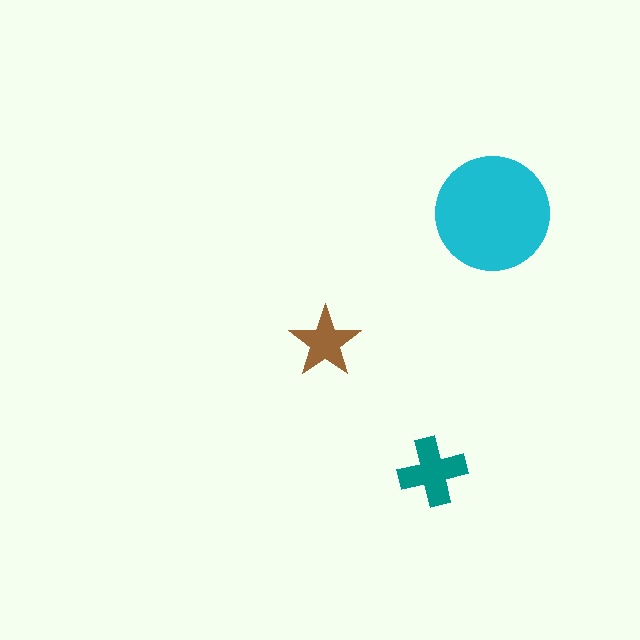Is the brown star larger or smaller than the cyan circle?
Smaller.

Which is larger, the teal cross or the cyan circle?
The cyan circle.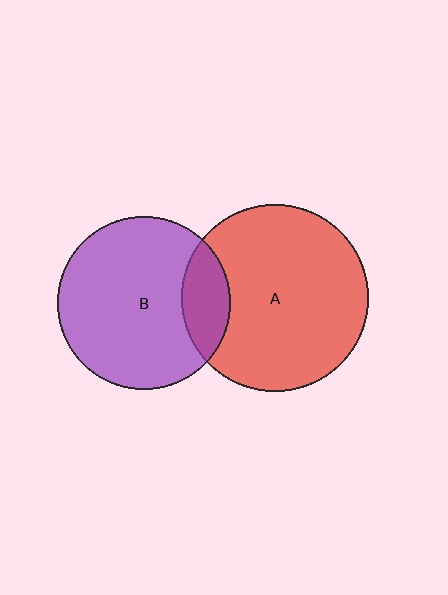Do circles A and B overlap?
Yes.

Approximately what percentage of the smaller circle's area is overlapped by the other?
Approximately 15%.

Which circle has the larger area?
Circle A (red).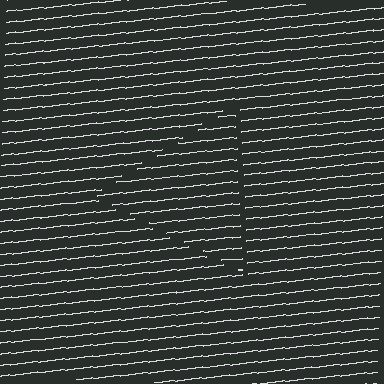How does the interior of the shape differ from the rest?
The interior of the shape contains the same grating, shifted by half a period — the contour is defined by the phase discontinuity where line-ends from the inner and outer gratings abut.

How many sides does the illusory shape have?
3 sides — the line-ends trace a triangle.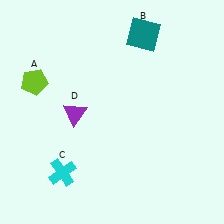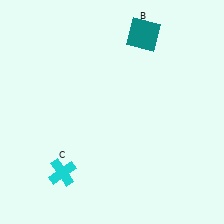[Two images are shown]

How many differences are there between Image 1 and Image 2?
There are 2 differences between the two images.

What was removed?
The purple triangle (D), the lime pentagon (A) were removed in Image 2.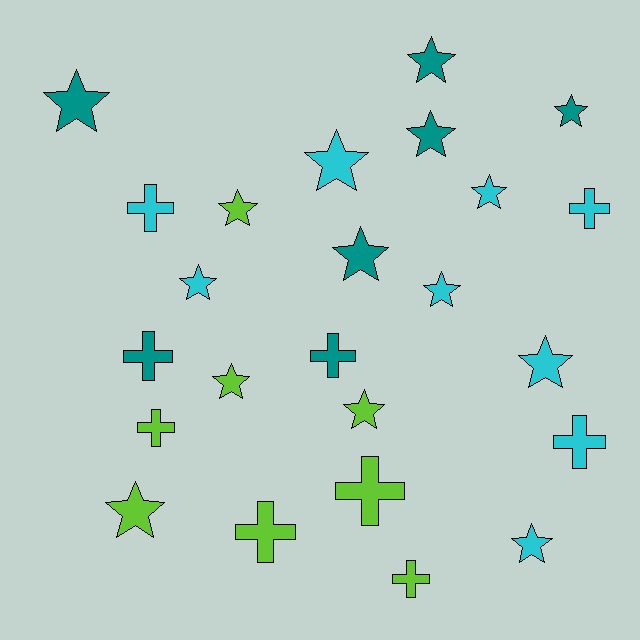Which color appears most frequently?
Cyan, with 9 objects.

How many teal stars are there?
There are 5 teal stars.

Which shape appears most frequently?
Star, with 15 objects.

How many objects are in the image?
There are 24 objects.